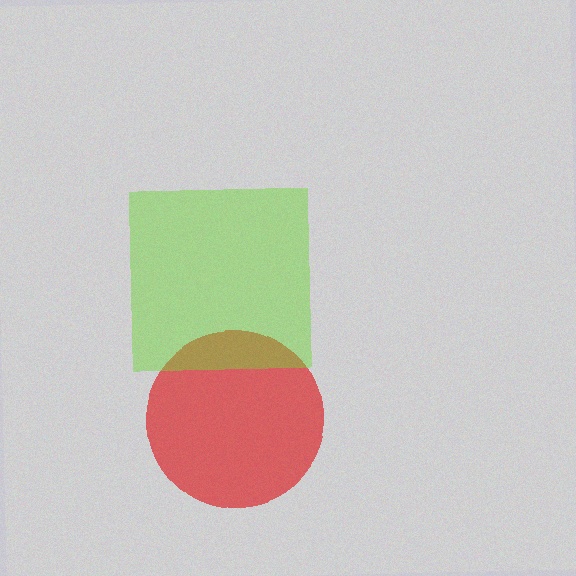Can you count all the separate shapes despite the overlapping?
Yes, there are 2 separate shapes.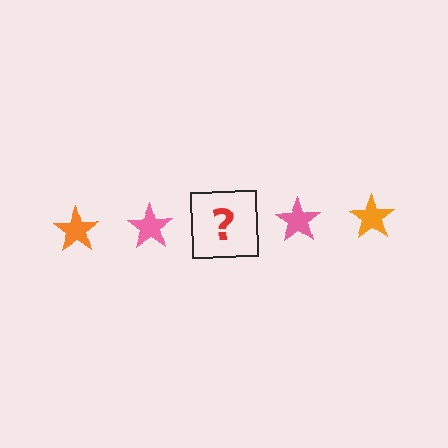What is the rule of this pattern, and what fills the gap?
The rule is that the pattern cycles through orange, pink stars. The gap should be filled with an orange star.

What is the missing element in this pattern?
The missing element is an orange star.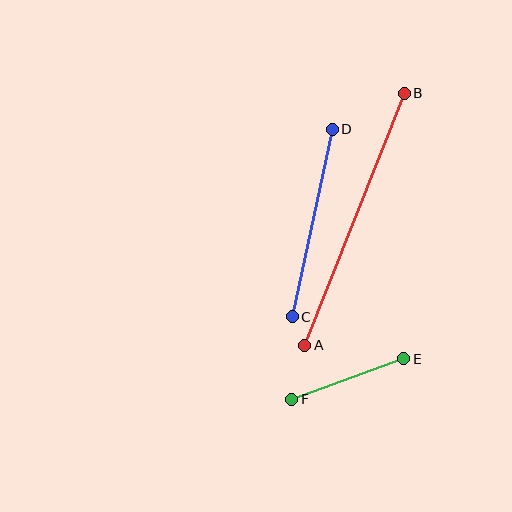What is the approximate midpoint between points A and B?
The midpoint is at approximately (354, 219) pixels.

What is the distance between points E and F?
The distance is approximately 119 pixels.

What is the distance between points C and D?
The distance is approximately 192 pixels.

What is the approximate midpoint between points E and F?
The midpoint is at approximately (348, 379) pixels.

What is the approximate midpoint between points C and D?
The midpoint is at approximately (312, 223) pixels.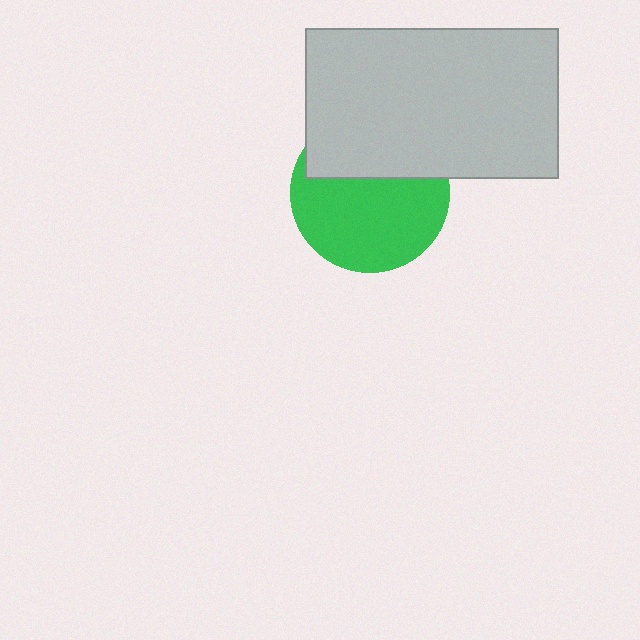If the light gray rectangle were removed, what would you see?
You would see the complete green circle.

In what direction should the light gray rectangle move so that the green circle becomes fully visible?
The light gray rectangle should move up. That is the shortest direction to clear the overlap and leave the green circle fully visible.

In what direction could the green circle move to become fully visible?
The green circle could move down. That would shift it out from behind the light gray rectangle entirely.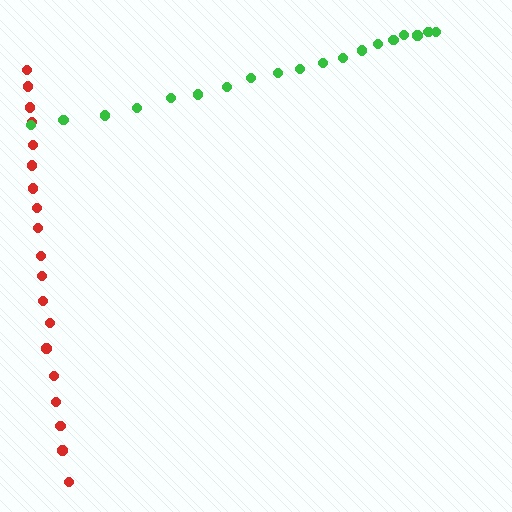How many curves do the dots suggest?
There are 2 distinct paths.